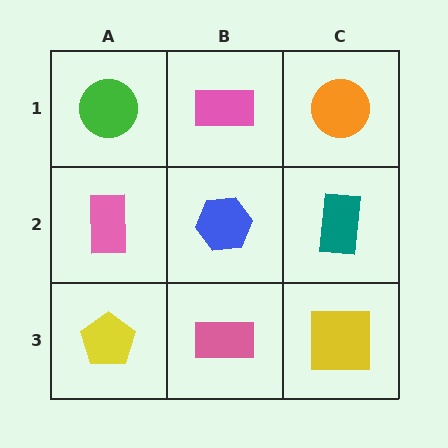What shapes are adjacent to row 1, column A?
A pink rectangle (row 2, column A), a pink rectangle (row 1, column B).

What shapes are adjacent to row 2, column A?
A green circle (row 1, column A), a yellow pentagon (row 3, column A), a blue hexagon (row 2, column B).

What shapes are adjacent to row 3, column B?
A blue hexagon (row 2, column B), a yellow pentagon (row 3, column A), a yellow square (row 3, column C).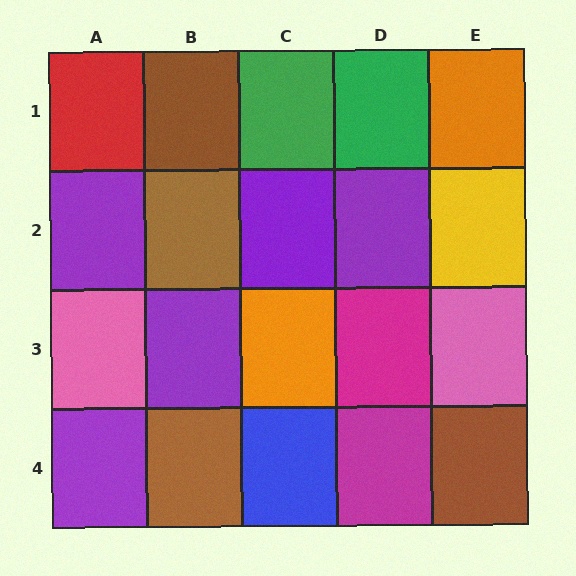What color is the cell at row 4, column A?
Purple.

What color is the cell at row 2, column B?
Brown.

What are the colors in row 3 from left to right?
Pink, purple, orange, magenta, pink.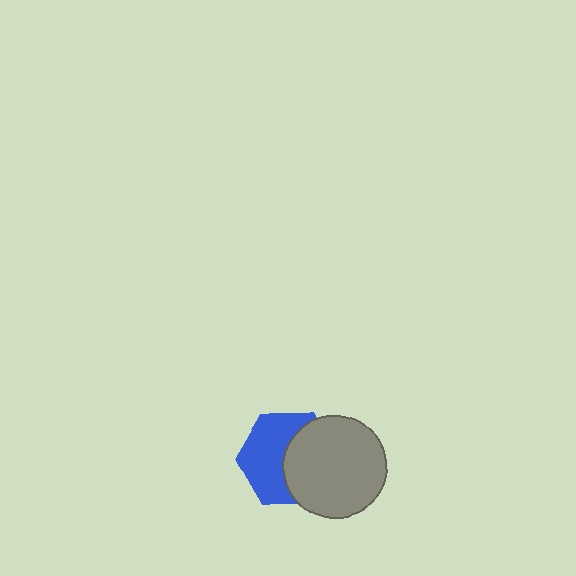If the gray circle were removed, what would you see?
You would see the complete blue hexagon.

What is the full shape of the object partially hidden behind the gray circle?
The partially hidden object is a blue hexagon.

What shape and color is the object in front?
The object in front is a gray circle.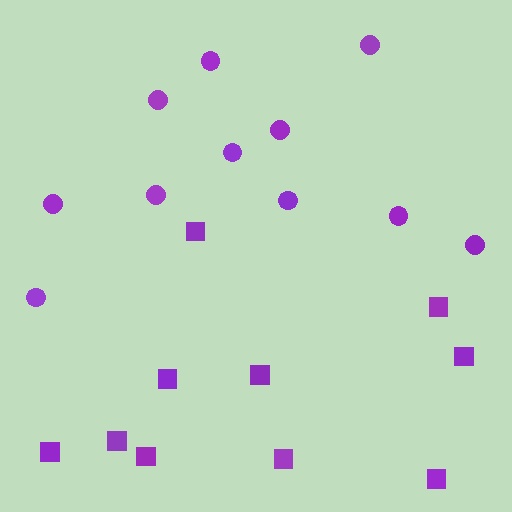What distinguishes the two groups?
There are 2 groups: one group of circles (11) and one group of squares (10).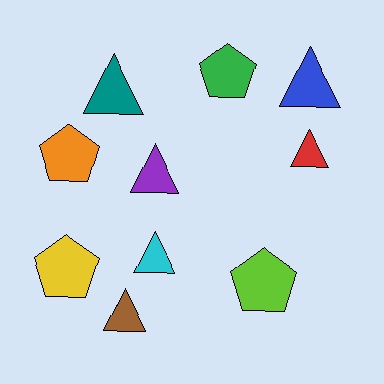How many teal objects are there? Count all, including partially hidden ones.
There is 1 teal object.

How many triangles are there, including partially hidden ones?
There are 6 triangles.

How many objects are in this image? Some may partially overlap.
There are 10 objects.